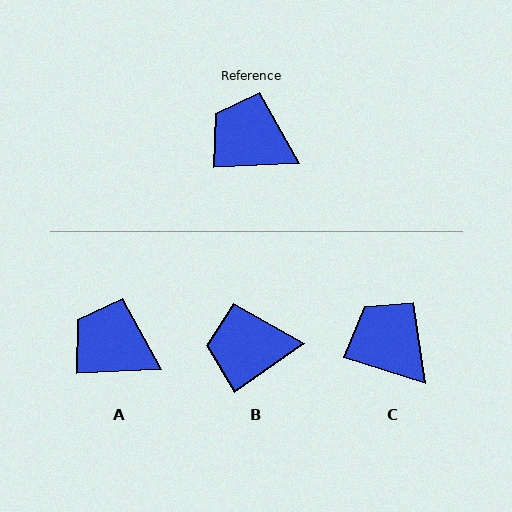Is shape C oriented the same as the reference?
No, it is off by about 20 degrees.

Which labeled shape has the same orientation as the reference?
A.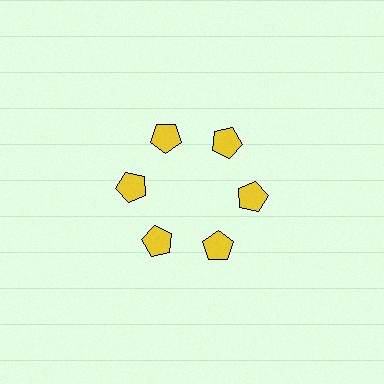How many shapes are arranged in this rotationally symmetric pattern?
There are 6 shapes, arranged in 6 groups of 1.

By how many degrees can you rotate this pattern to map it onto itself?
The pattern maps onto itself every 60 degrees of rotation.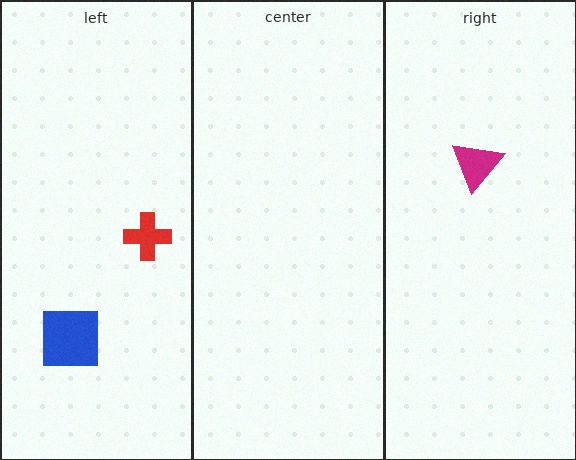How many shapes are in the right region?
1.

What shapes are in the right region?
The magenta triangle.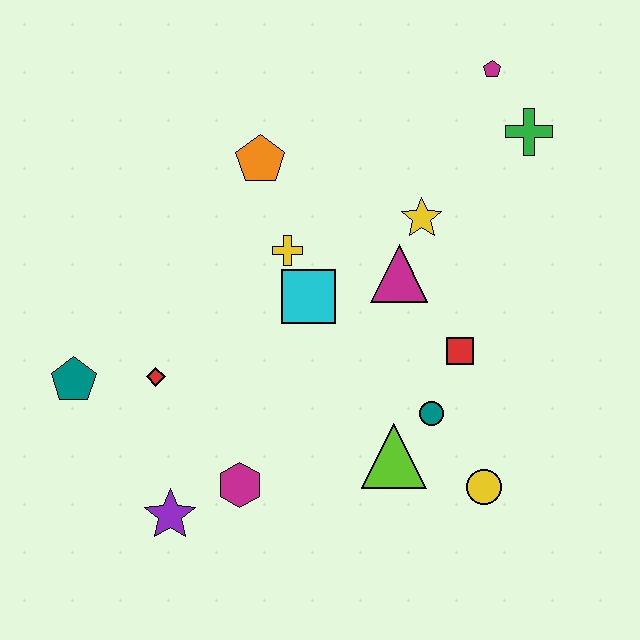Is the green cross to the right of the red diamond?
Yes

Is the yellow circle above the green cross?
No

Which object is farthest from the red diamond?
The magenta pentagon is farthest from the red diamond.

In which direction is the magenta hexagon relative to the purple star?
The magenta hexagon is to the right of the purple star.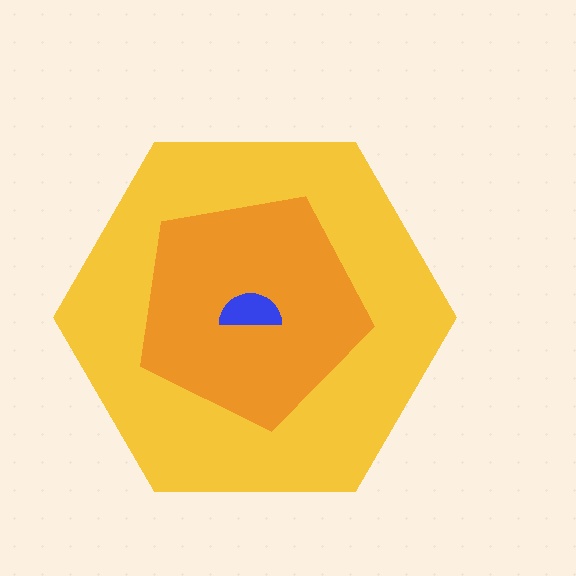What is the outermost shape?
The yellow hexagon.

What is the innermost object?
The blue semicircle.